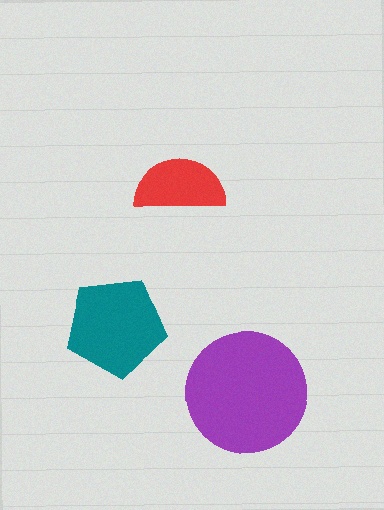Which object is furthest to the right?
The purple circle is rightmost.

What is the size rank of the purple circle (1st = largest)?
1st.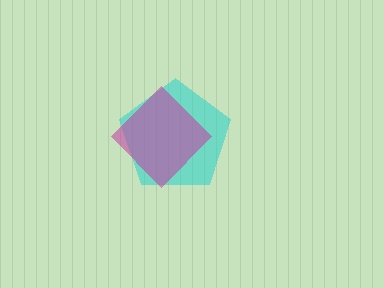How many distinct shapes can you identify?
There are 2 distinct shapes: a cyan pentagon, a magenta diamond.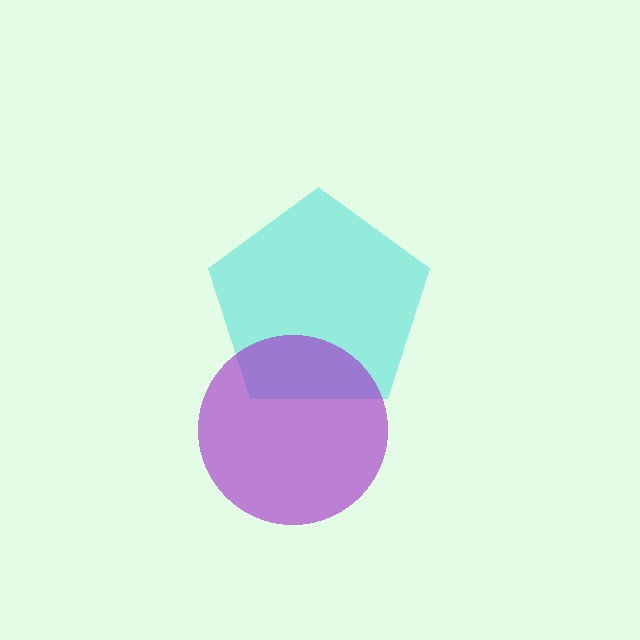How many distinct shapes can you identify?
There are 2 distinct shapes: a cyan pentagon, a purple circle.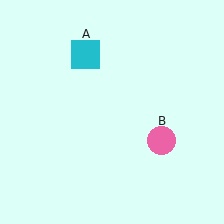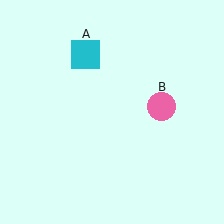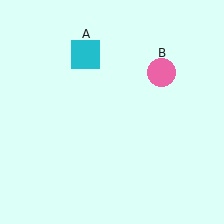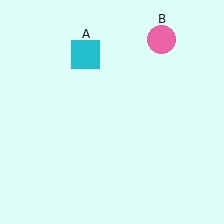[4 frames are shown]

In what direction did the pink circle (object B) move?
The pink circle (object B) moved up.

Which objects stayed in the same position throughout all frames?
Cyan square (object A) remained stationary.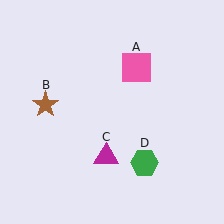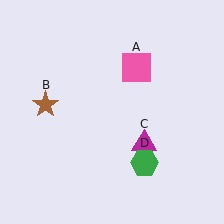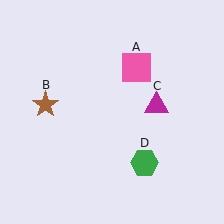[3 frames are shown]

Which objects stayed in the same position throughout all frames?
Pink square (object A) and brown star (object B) and green hexagon (object D) remained stationary.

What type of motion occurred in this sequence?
The magenta triangle (object C) rotated counterclockwise around the center of the scene.